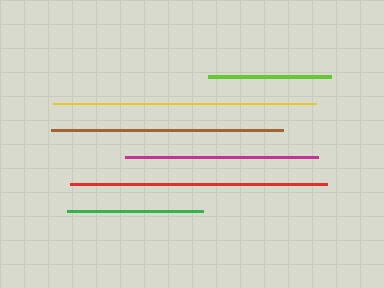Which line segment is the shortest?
The lime line is the shortest at approximately 123 pixels.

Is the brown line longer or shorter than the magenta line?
The brown line is longer than the magenta line.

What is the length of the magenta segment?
The magenta segment is approximately 192 pixels long.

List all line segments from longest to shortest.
From longest to shortest: yellow, red, brown, magenta, green, lime.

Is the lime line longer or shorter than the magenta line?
The magenta line is longer than the lime line.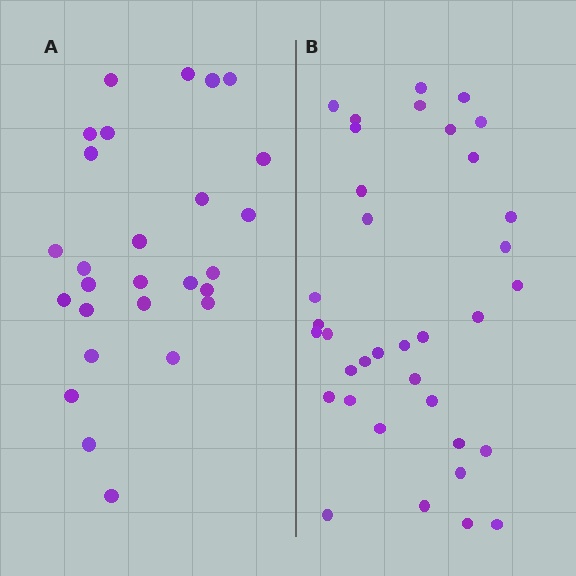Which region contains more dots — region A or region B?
Region B (the right region) has more dots.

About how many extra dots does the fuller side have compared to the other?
Region B has roughly 8 or so more dots than region A.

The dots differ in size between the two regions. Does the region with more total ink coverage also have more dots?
No. Region A has more total ink coverage because its dots are larger, but region B actually contains more individual dots. Total area can be misleading — the number of items is what matters here.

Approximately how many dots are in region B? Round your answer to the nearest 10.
About 40 dots. (The exact count is 36, which rounds to 40.)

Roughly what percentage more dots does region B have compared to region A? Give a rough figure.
About 35% more.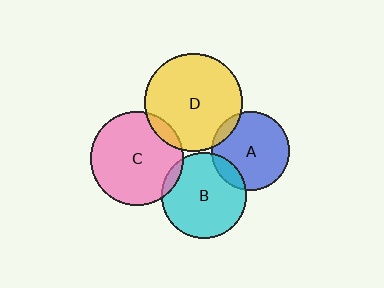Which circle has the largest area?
Circle D (yellow).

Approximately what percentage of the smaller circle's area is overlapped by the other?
Approximately 10%.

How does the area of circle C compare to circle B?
Approximately 1.2 times.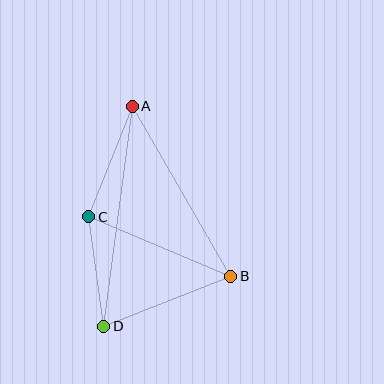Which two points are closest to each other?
Points C and D are closest to each other.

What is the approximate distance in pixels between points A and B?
The distance between A and B is approximately 196 pixels.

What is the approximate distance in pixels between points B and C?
The distance between B and C is approximately 154 pixels.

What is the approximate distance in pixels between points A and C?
The distance between A and C is approximately 119 pixels.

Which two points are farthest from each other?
Points A and D are farthest from each other.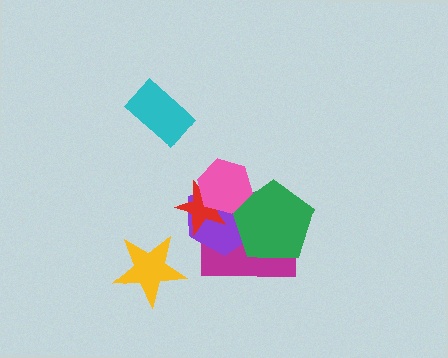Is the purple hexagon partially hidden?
Yes, it is partially covered by another shape.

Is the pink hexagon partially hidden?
No, no other shape covers it.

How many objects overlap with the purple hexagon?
4 objects overlap with the purple hexagon.